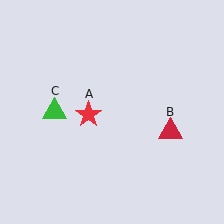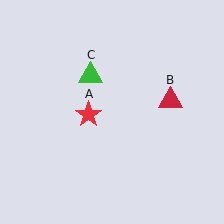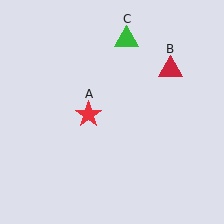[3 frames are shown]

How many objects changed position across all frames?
2 objects changed position: red triangle (object B), green triangle (object C).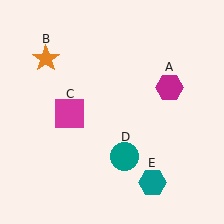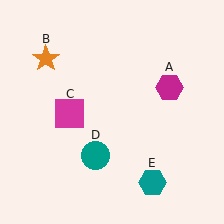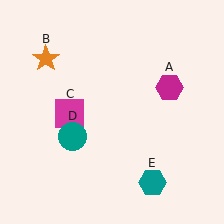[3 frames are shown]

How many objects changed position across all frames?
1 object changed position: teal circle (object D).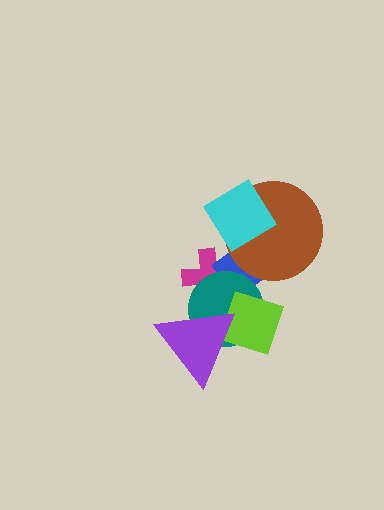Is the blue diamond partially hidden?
Yes, it is partially covered by another shape.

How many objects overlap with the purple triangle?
2 objects overlap with the purple triangle.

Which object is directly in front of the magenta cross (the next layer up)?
The blue diamond is directly in front of the magenta cross.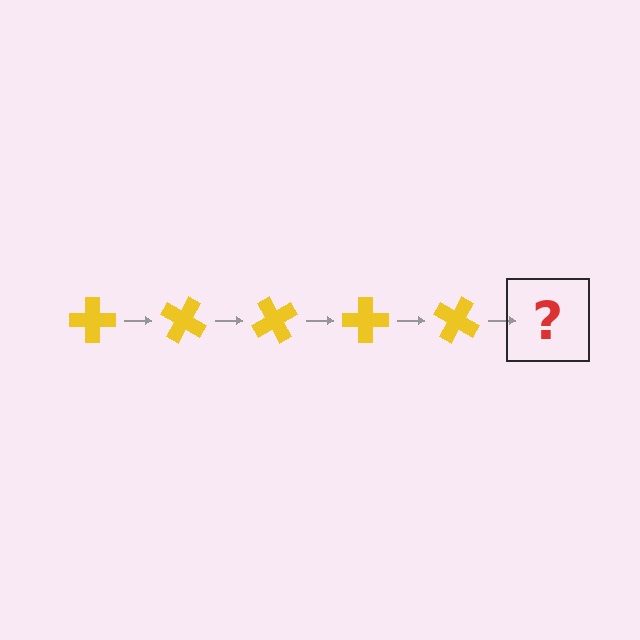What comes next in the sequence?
The next element should be a yellow cross rotated 150 degrees.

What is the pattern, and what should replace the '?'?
The pattern is that the cross rotates 30 degrees each step. The '?' should be a yellow cross rotated 150 degrees.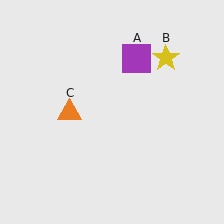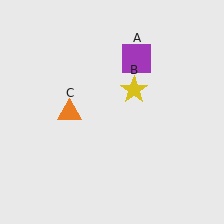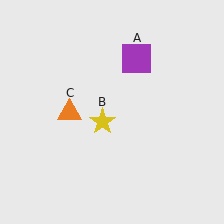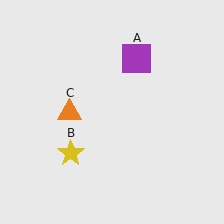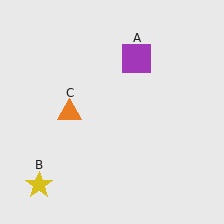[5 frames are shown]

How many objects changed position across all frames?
1 object changed position: yellow star (object B).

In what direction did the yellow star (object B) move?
The yellow star (object B) moved down and to the left.